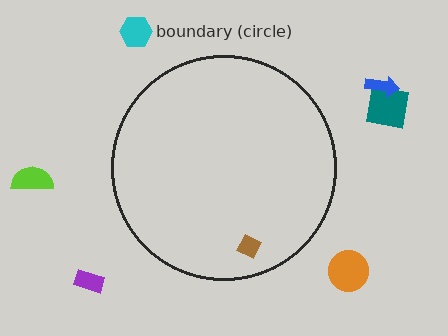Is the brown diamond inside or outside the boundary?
Inside.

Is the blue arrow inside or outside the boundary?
Outside.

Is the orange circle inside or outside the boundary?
Outside.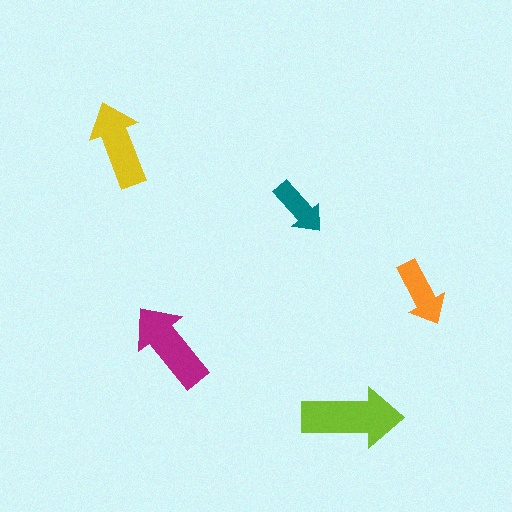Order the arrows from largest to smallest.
the lime one, the magenta one, the yellow one, the orange one, the teal one.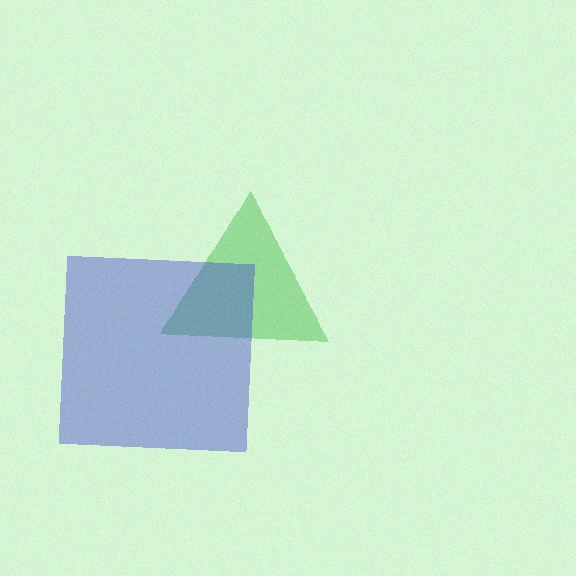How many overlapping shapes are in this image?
There are 2 overlapping shapes in the image.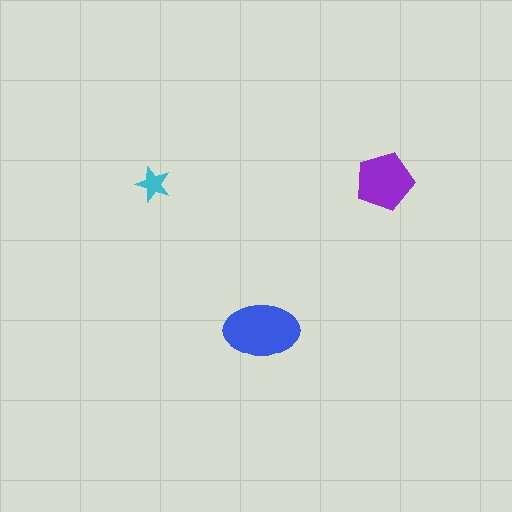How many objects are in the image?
There are 3 objects in the image.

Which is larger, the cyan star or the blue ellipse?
The blue ellipse.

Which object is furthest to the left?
The cyan star is leftmost.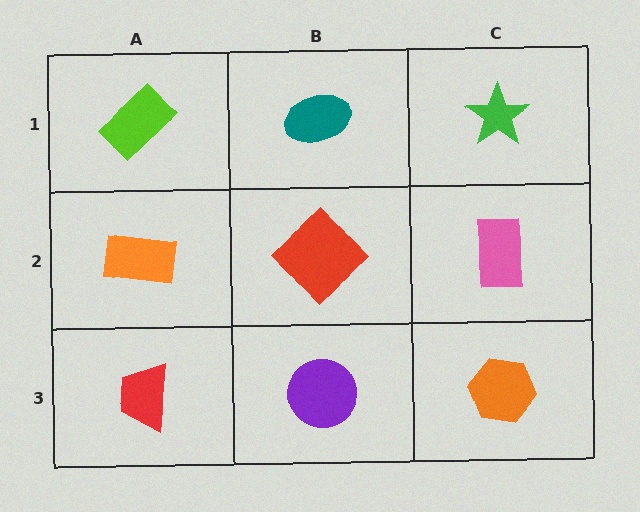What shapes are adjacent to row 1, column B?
A red diamond (row 2, column B), a lime rectangle (row 1, column A), a green star (row 1, column C).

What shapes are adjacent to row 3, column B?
A red diamond (row 2, column B), a red trapezoid (row 3, column A), an orange hexagon (row 3, column C).